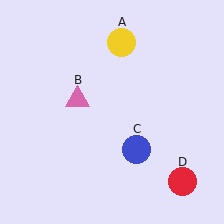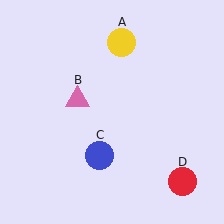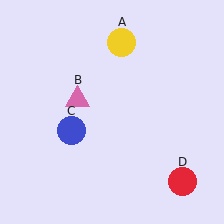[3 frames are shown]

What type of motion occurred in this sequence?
The blue circle (object C) rotated clockwise around the center of the scene.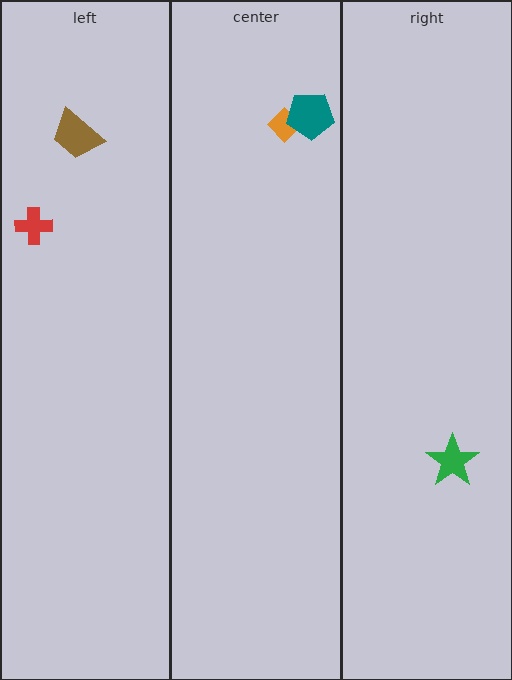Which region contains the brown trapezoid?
The left region.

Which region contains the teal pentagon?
The center region.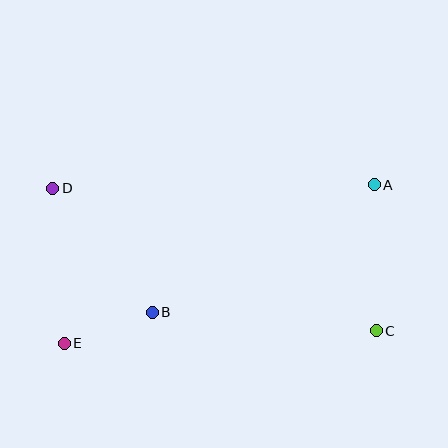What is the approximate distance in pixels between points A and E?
The distance between A and E is approximately 348 pixels.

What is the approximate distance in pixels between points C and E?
The distance between C and E is approximately 312 pixels.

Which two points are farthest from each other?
Points C and D are farthest from each other.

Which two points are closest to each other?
Points B and E are closest to each other.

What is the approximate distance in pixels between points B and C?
The distance between B and C is approximately 225 pixels.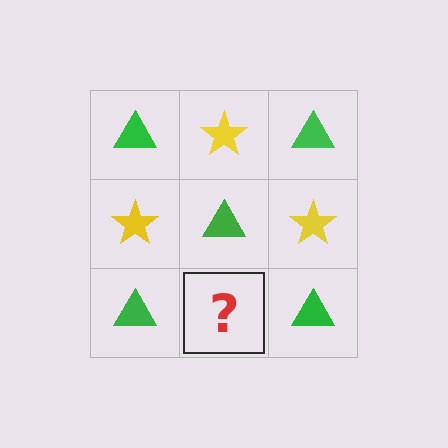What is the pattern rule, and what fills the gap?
The rule is that it alternates green triangle and yellow star in a checkerboard pattern. The gap should be filled with a yellow star.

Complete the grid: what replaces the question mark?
The question mark should be replaced with a yellow star.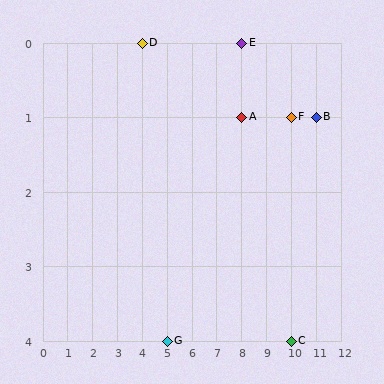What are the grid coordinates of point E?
Point E is at grid coordinates (8, 0).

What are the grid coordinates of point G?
Point G is at grid coordinates (5, 4).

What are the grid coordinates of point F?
Point F is at grid coordinates (10, 1).